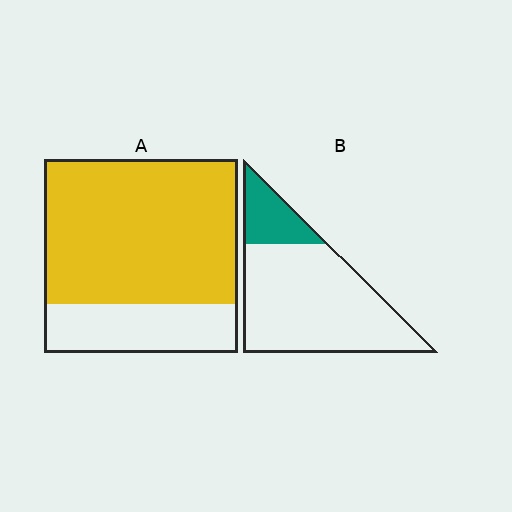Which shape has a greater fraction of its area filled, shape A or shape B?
Shape A.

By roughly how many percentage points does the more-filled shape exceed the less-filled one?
By roughly 55 percentage points (A over B).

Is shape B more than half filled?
No.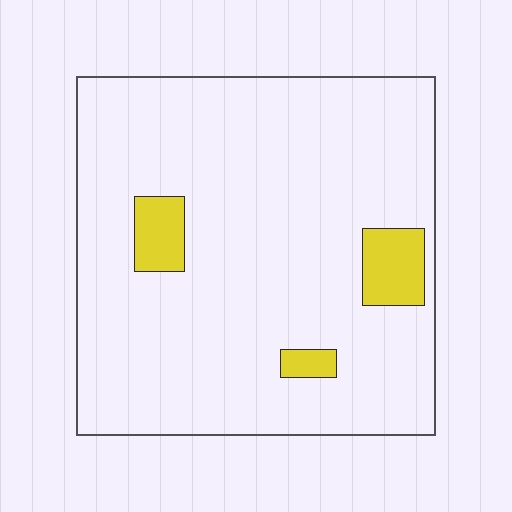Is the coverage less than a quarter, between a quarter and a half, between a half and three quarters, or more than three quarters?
Less than a quarter.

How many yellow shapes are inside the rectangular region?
3.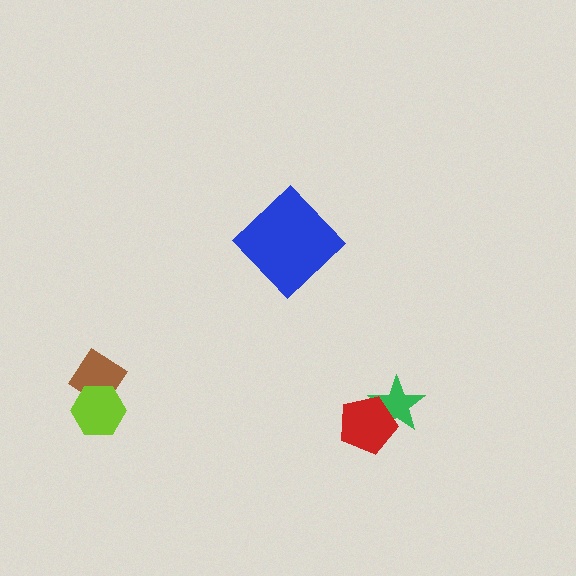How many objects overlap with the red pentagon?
1 object overlaps with the red pentagon.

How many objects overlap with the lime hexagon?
1 object overlaps with the lime hexagon.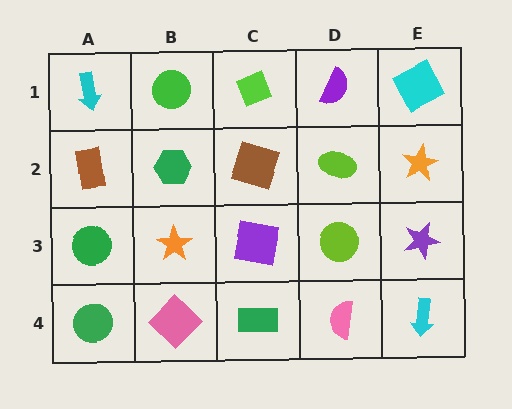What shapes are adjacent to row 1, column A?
A brown rectangle (row 2, column A), a green circle (row 1, column B).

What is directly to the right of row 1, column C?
A purple semicircle.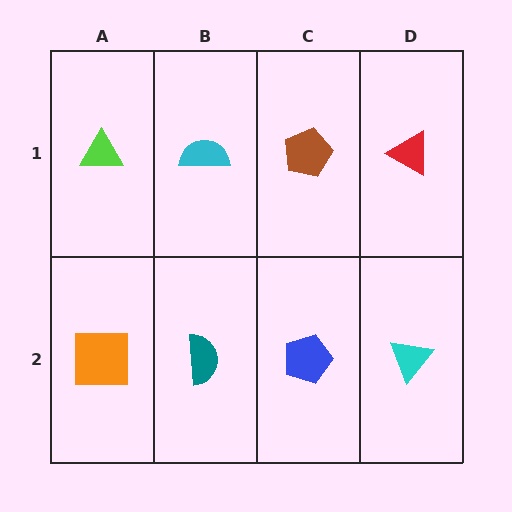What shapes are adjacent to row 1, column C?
A blue pentagon (row 2, column C), a cyan semicircle (row 1, column B), a red triangle (row 1, column D).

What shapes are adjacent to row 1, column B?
A teal semicircle (row 2, column B), a lime triangle (row 1, column A), a brown pentagon (row 1, column C).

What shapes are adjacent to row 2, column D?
A red triangle (row 1, column D), a blue pentagon (row 2, column C).